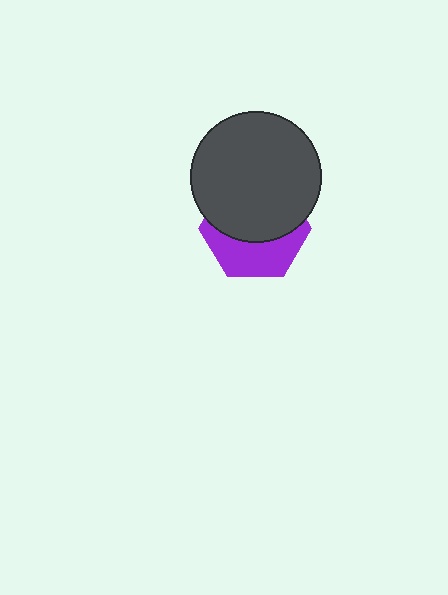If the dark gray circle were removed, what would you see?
You would see the complete purple hexagon.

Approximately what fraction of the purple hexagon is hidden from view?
Roughly 58% of the purple hexagon is hidden behind the dark gray circle.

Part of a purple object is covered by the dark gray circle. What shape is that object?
It is a hexagon.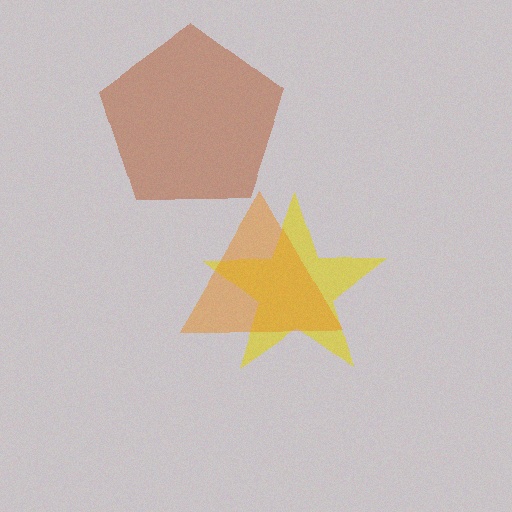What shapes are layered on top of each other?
The layered shapes are: a brown pentagon, a yellow star, an orange triangle.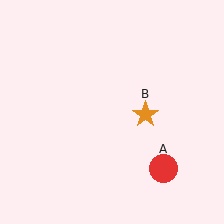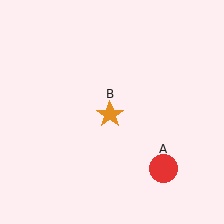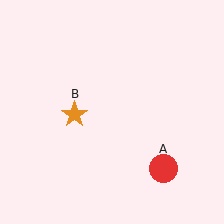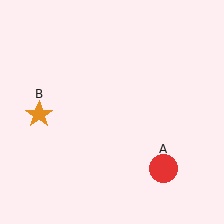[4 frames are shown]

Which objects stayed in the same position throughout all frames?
Red circle (object A) remained stationary.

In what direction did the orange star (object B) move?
The orange star (object B) moved left.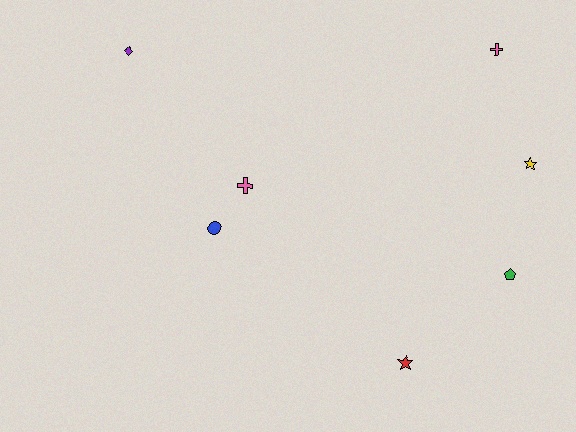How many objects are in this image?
There are 7 objects.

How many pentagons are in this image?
There is 1 pentagon.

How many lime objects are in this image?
There are no lime objects.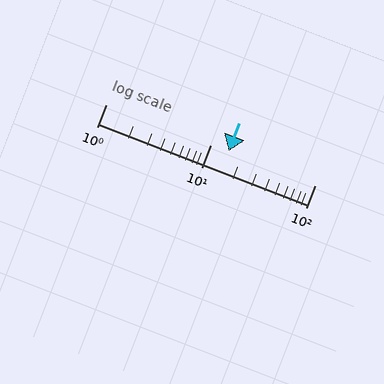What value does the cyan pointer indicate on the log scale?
The pointer indicates approximately 15.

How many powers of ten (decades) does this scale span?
The scale spans 2 decades, from 1 to 100.